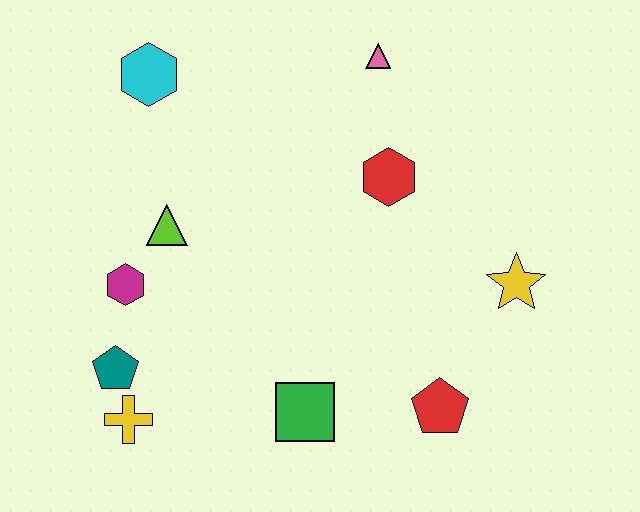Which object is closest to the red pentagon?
The green square is closest to the red pentagon.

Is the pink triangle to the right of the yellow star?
No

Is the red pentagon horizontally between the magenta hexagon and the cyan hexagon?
No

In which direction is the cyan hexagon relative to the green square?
The cyan hexagon is above the green square.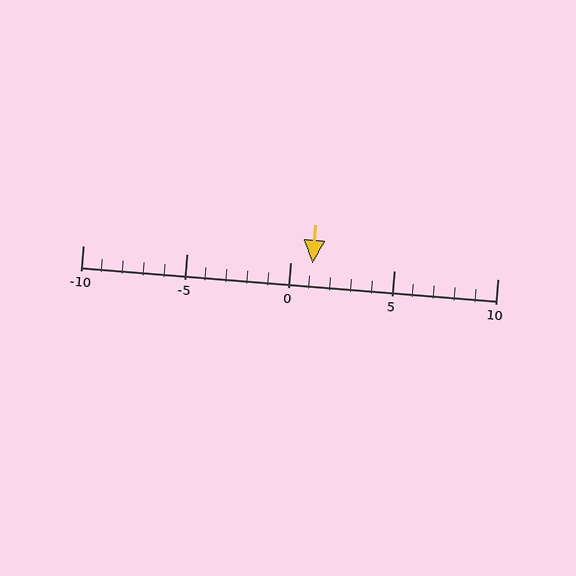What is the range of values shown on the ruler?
The ruler shows values from -10 to 10.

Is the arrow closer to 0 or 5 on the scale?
The arrow is closer to 0.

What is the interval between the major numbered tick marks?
The major tick marks are spaced 5 units apart.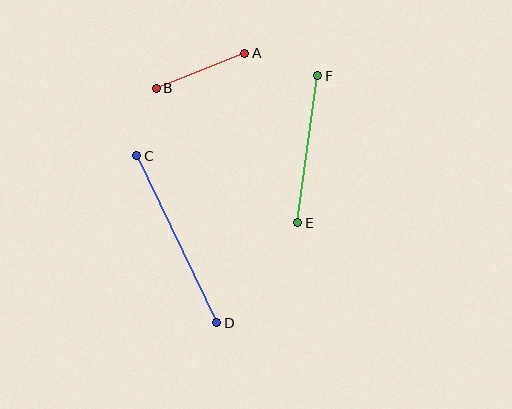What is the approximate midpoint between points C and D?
The midpoint is at approximately (177, 239) pixels.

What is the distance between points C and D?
The distance is approximately 185 pixels.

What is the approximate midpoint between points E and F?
The midpoint is at approximately (308, 149) pixels.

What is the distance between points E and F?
The distance is approximately 149 pixels.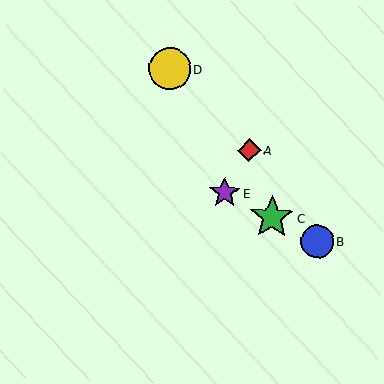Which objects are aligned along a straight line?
Objects B, C, E are aligned along a straight line.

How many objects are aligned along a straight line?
3 objects (B, C, E) are aligned along a straight line.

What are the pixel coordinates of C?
Object C is at (272, 217).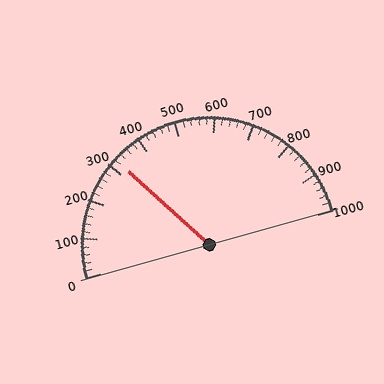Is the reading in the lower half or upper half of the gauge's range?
The reading is in the lower half of the range (0 to 1000).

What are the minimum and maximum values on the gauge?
The gauge ranges from 0 to 1000.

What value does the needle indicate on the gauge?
The needle indicates approximately 320.